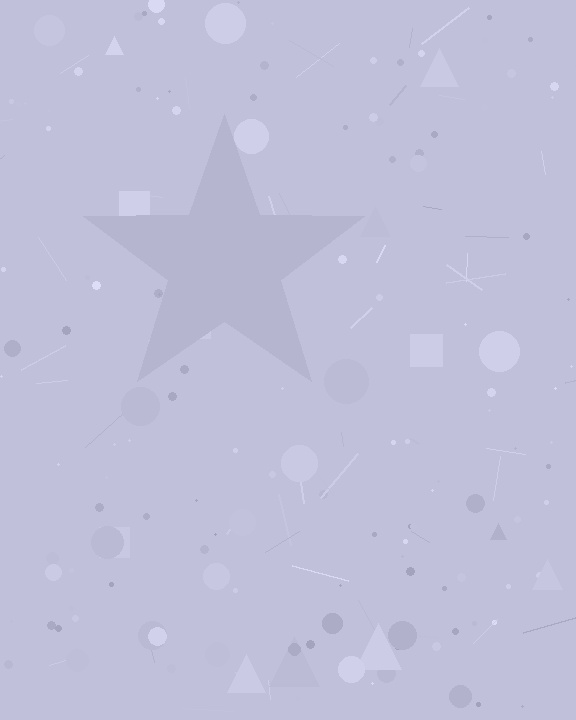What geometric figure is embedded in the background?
A star is embedded in the background.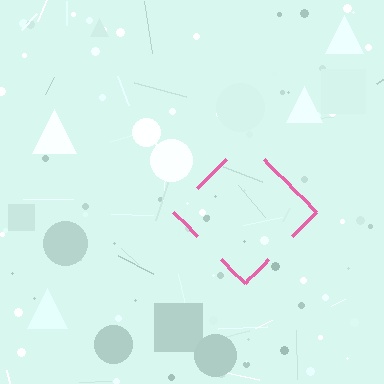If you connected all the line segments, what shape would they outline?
They would outline a diamond.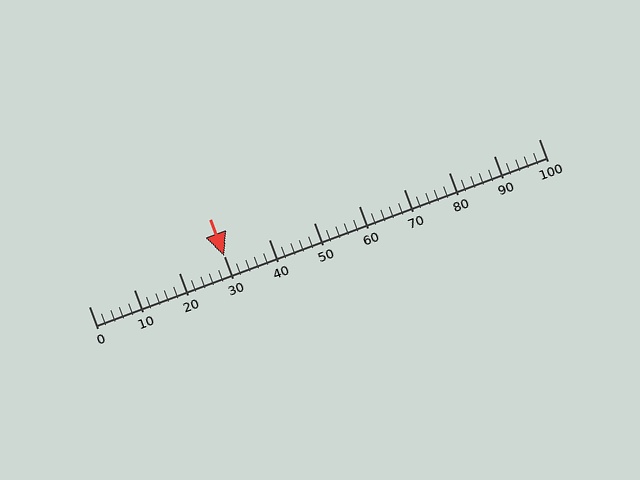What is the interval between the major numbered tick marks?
The major tick marks are spaced 10 units apart.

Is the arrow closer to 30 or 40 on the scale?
The arrow is closer to 30.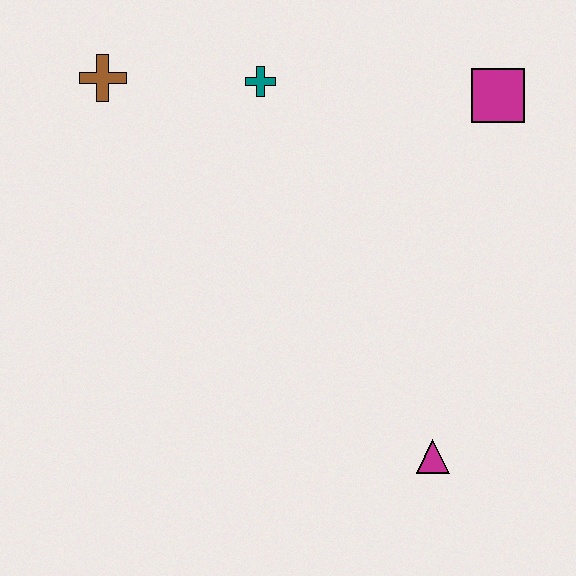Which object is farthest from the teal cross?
The magenta triangle is farthest from the teal cross.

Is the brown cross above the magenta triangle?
Yes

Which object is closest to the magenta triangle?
The magenta square is closest to the magenta triangle.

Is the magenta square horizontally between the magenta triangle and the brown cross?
No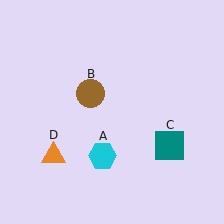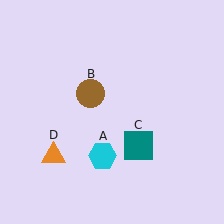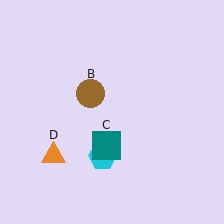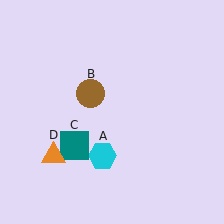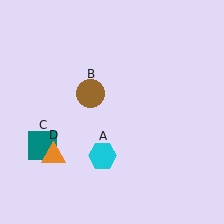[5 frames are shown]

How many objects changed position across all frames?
1 object changed position: teal square (object C).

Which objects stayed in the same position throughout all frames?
Cyan hexagon (object A) and brown circle (object B) and orange triangle (object D) remained stationary.